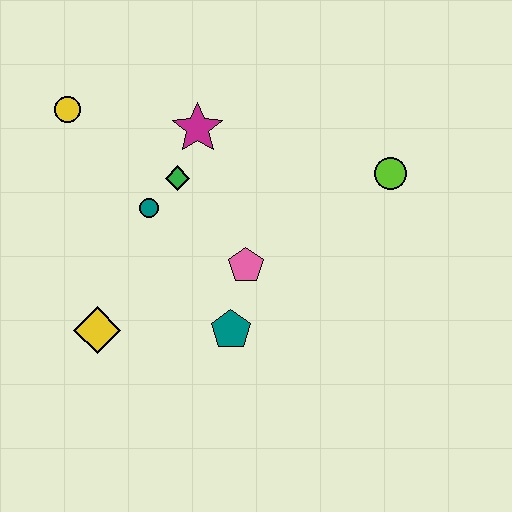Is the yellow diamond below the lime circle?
Yes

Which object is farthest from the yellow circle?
The lime circle is farthest from the yellow circle.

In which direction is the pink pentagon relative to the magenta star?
The pink pentagon is below the magenta star.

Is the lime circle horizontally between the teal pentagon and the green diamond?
No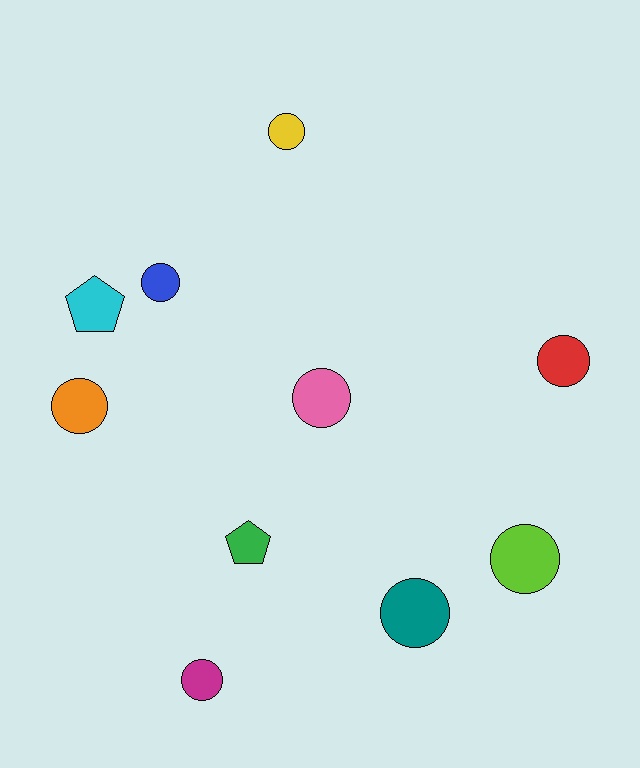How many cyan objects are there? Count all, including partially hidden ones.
There is 1 cyan object.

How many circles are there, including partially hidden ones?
There are 8 circles.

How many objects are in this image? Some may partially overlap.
There are 10 objects.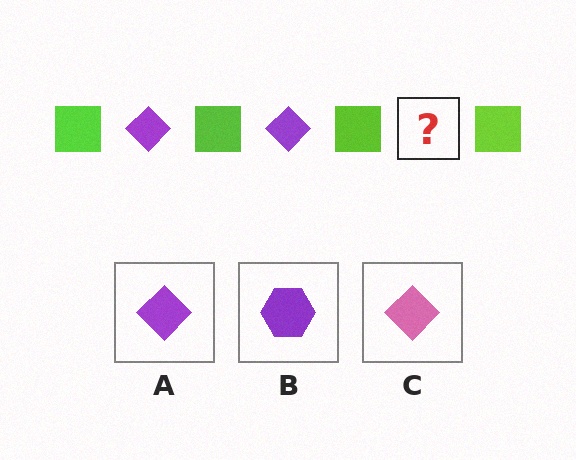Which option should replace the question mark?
Option A.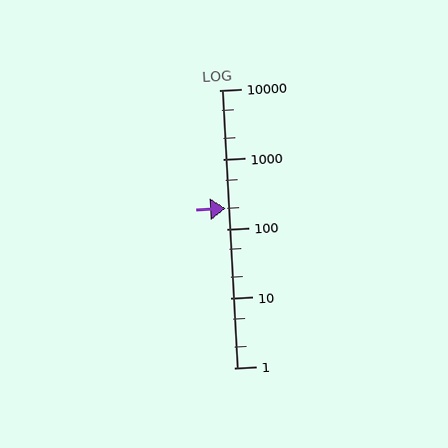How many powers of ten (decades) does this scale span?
The scale spans 4 decades, from 1 to 10000.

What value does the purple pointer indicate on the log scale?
The pointer indicates approximately 200.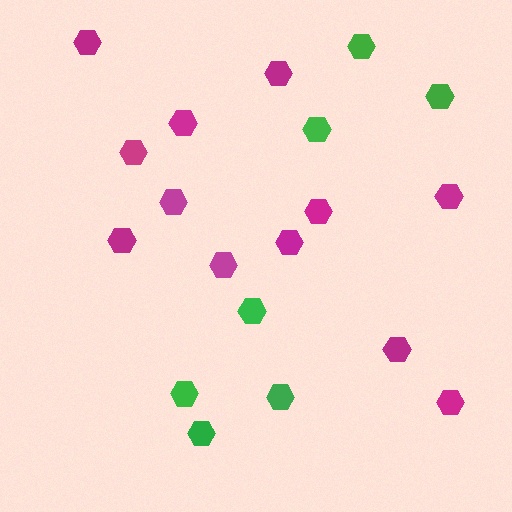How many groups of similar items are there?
There are 2 groups: one group of green hexagons (7) and one group of magenta hexagons (12).